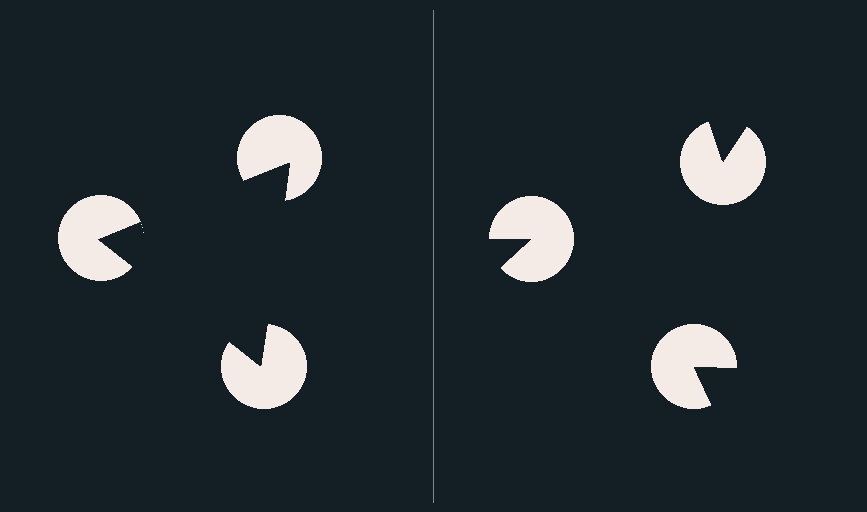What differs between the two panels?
The pac-man discs are positioned identically on both sides; only the wedge orientations differ. On the left they align to a triangle; on the right they are misaligned.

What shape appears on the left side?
An illusory triangle.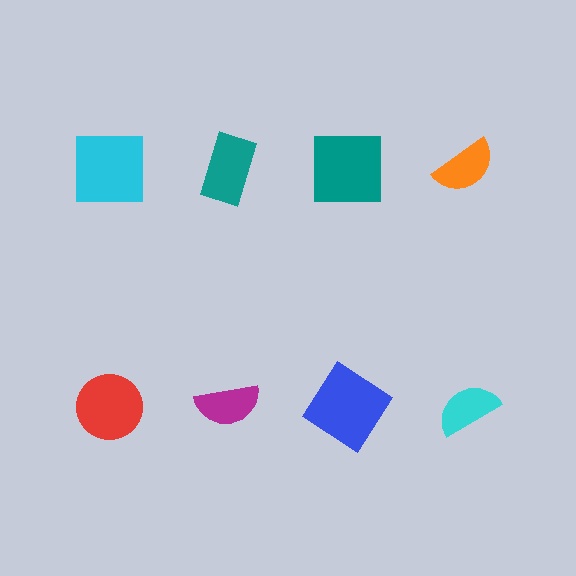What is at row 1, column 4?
An orange semicircle.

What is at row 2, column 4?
A cyan semicircle.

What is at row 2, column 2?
A magenta semicircle.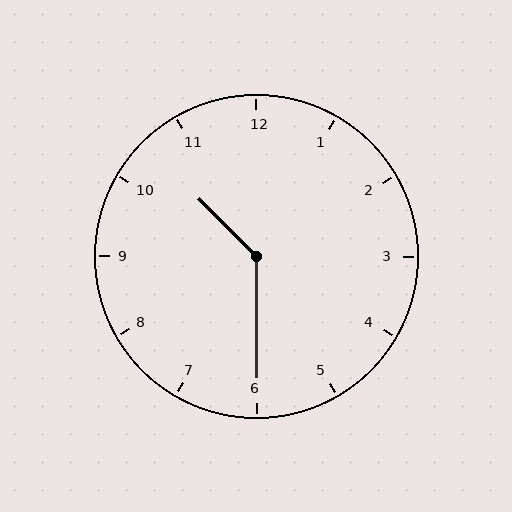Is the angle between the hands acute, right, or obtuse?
It is obtuse.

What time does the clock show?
10:30.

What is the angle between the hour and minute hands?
Approximately 135 degrees.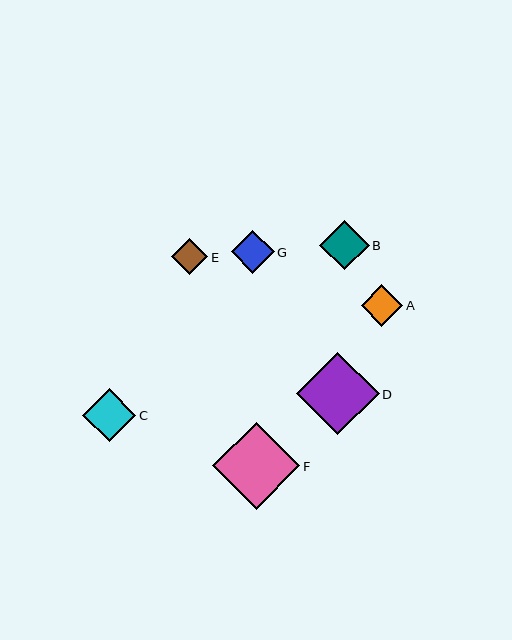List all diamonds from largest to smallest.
From largest to smallest: F, D, C, B, G, A, E.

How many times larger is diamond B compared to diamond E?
Diamond B is approximately 1.4 times the size of diamond E.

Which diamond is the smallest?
Diamond E is the smallest with a size of approximately 37 pixels.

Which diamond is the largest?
Diamond F is the largest with a size of approximately 87 pixels.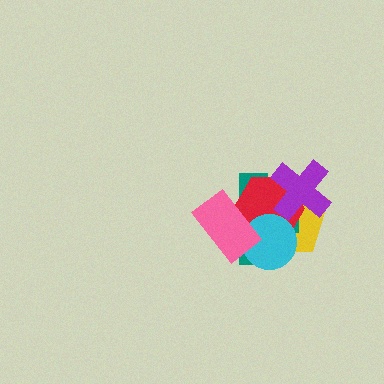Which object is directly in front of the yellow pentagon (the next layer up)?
The teal cross is directly in front of the yellow pentagon.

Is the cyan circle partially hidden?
Yes, it is partially covered by another shape.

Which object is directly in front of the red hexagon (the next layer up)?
The purple cross is directly in front of the red hexagon.